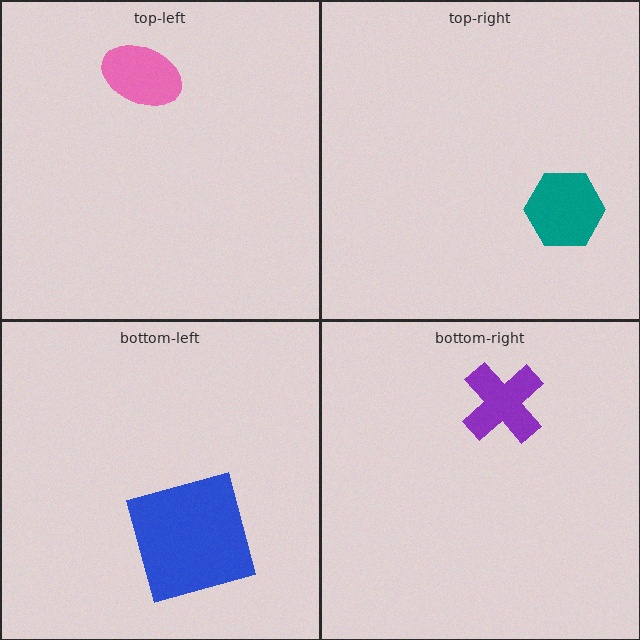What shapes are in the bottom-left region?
The blue square.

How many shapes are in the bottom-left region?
1.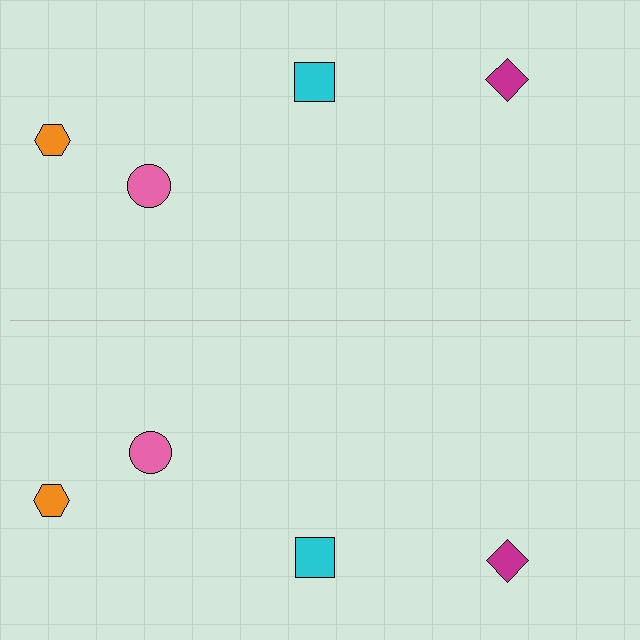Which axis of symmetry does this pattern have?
The pattern has a horizontal axis of symmetry running through the center of the image.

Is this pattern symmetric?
Yes, this pattern has bilateral (reflection) symmetry.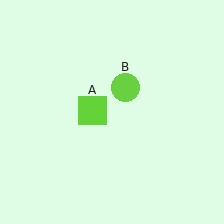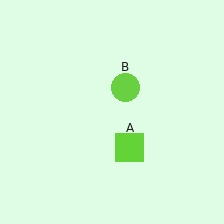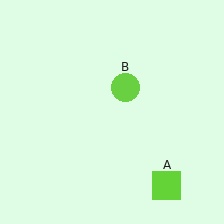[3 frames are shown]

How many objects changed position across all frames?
1 object changed position: lime square (object A).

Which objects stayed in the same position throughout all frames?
Lime circle (object B) remained stationary.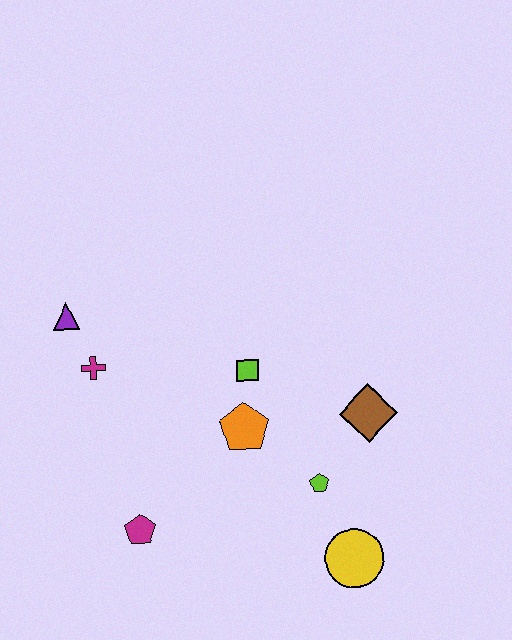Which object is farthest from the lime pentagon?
The purple triangle is farthest from the lime pentagon.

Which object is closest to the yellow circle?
The lime pentagon is closest to the yellow circle.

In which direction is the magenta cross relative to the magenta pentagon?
The magenta cross is above the magenta pentagon.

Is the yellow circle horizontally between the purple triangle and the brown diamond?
Yes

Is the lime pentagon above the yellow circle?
Yes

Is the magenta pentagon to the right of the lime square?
No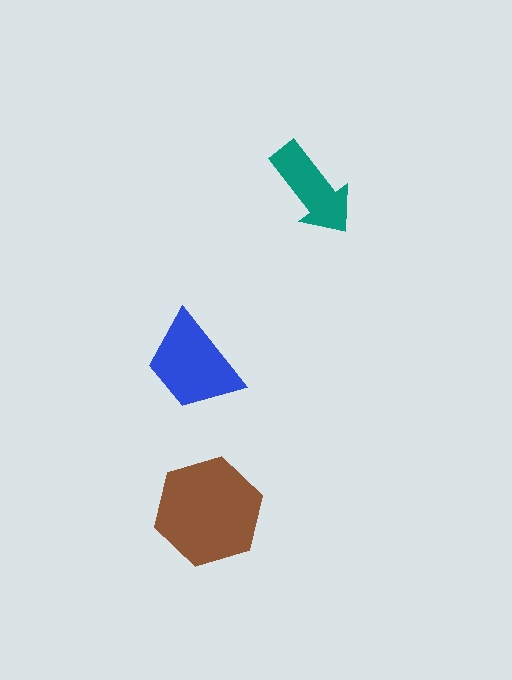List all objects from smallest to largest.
The teal arrow, the blue trapezoid, the brown hexagon.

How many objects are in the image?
There are 3 objects in the image.